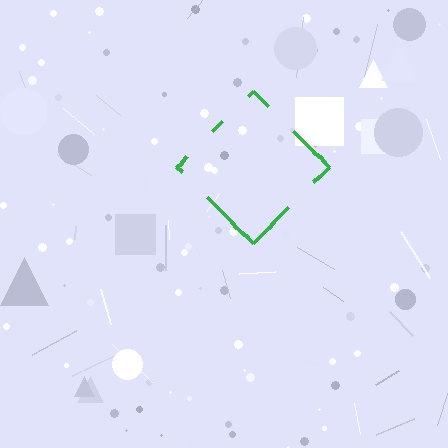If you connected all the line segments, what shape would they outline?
They would outline a diamond.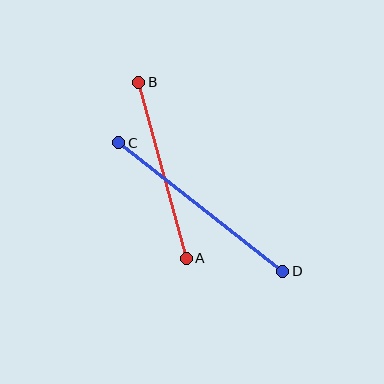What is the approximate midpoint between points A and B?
The midpoint is at approximately (163, 170) pixels.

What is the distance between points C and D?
The distance is approximately 208 pixels.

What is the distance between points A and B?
The distance is approximately 182 pixels.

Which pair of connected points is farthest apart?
Points C and D are farthest apart.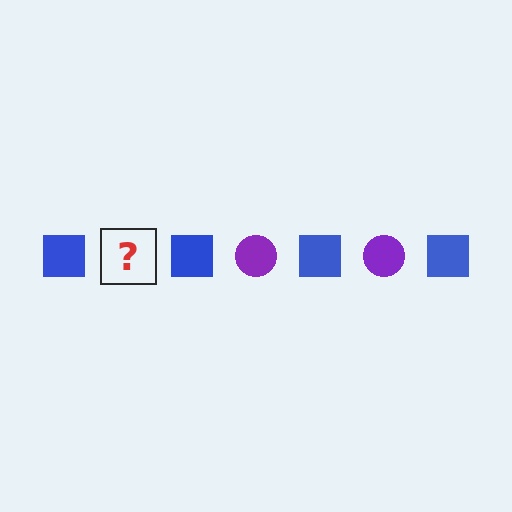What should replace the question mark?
The question mark should be replaced with a purple circle.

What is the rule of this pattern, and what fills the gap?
The rule is that the pattern alternates between blue square and purple circle. The gap should be filled with a purple circle.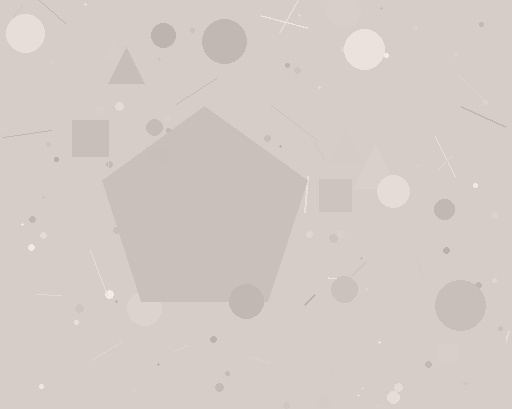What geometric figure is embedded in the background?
A pentagon is embedded in the background.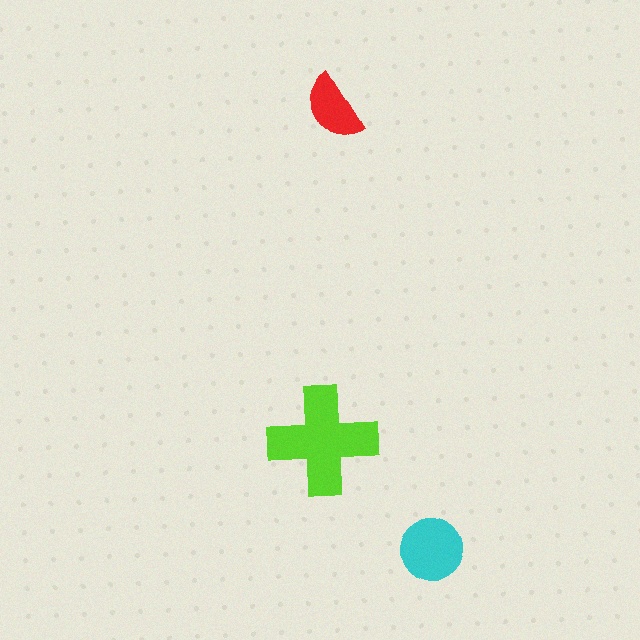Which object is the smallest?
The red semicircle.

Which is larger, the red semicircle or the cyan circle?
The cyan circle.